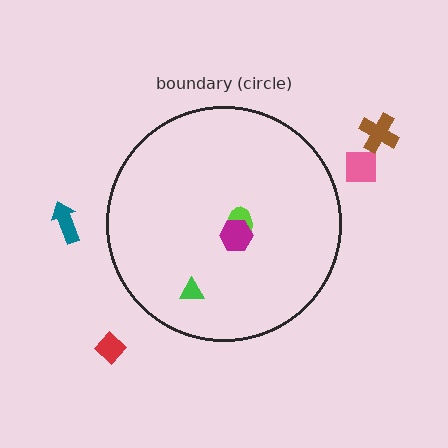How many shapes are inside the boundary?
3 inside, 4 outside.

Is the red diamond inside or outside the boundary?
Outside.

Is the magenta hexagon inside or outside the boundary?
Inside.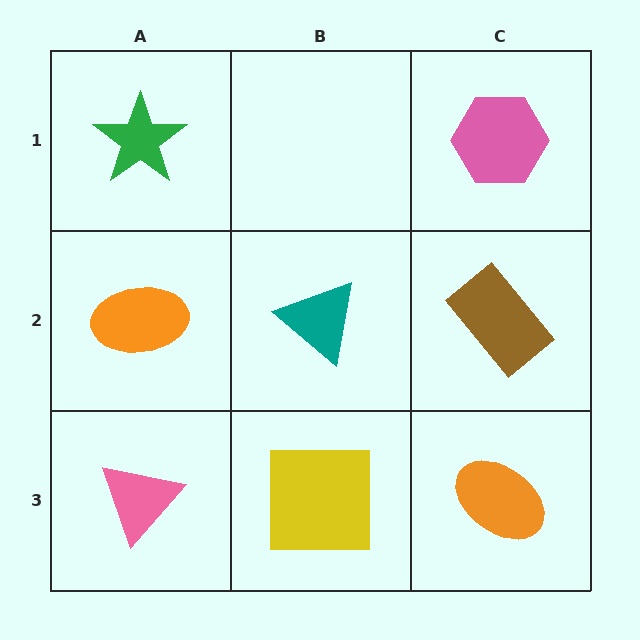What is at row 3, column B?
A yellow square.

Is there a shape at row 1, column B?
No, that cell is empty.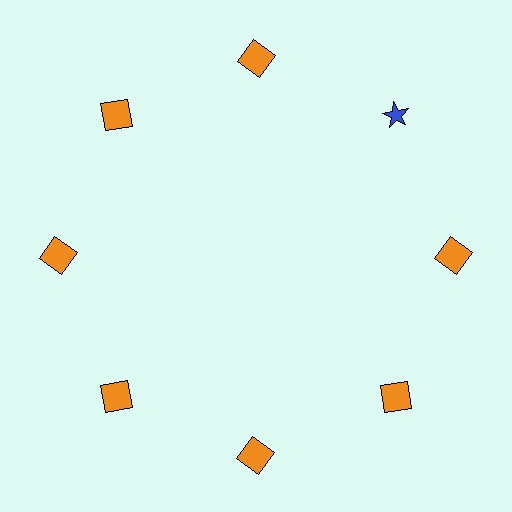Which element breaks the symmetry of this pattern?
The blue star at roughly the 2 o'clock position breaks the symmetry. All other shapes are orange squares.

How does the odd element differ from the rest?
It differs in both color (blue instead of orange) and shape (star instead of square).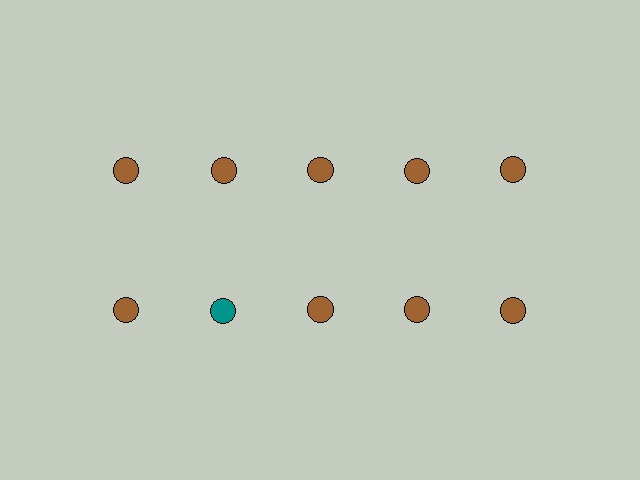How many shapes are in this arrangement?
There are 10 shapes arranged in a grid pattern.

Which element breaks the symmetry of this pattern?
The teal circle in the second row, second from left column breaks the symmetry. All other shapes are brown circles.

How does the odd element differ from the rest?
It has a different color: teal instead of brown.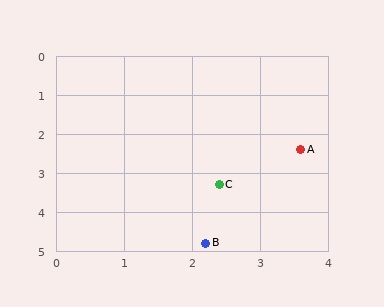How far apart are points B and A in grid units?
Points B and A are about 2.8 grid units apart.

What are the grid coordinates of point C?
Point C is at approximately (2.4, 3.3).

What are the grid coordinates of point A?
Point A is at approximately (3.6, 2.4).